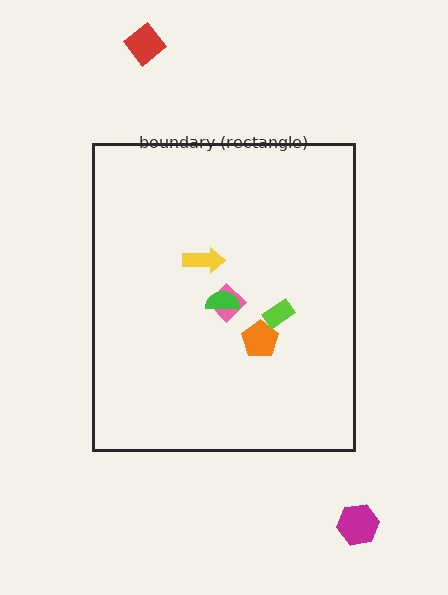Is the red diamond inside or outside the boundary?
Outside.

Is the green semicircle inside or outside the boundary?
Inside.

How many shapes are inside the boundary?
5 inside, 2 outside.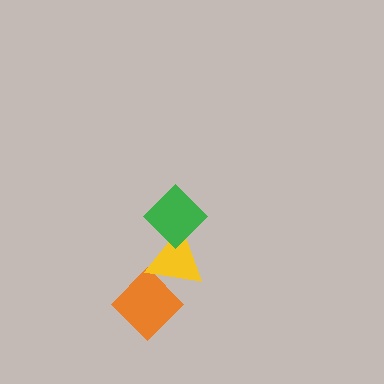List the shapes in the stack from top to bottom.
From top to bottom: the green diamond, the yellow triangle, the orange diamond.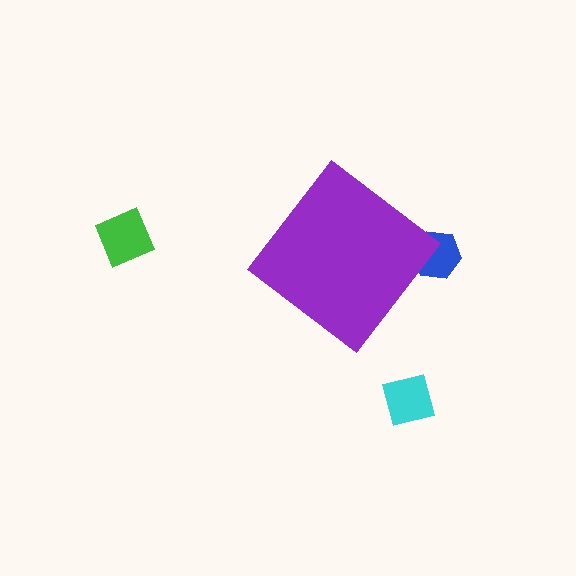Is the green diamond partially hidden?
No, the green diamond is fully visible.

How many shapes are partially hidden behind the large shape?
1 shape is partially hidden.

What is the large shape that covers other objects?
A purple diamond.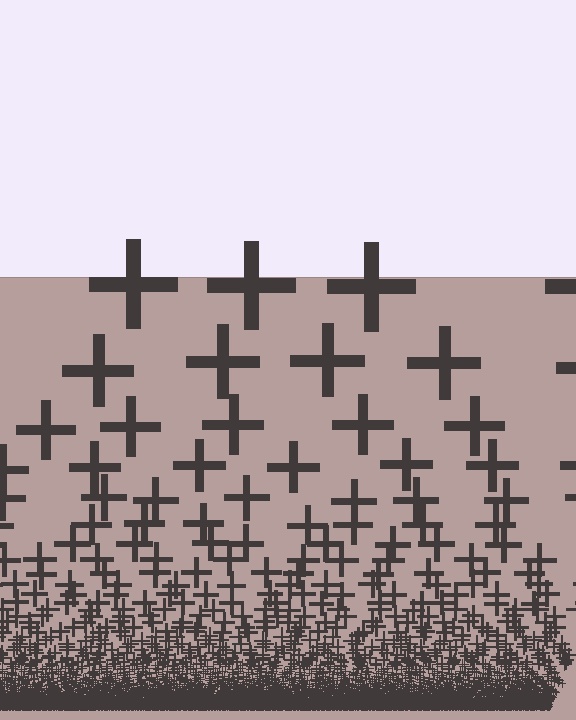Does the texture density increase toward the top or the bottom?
Density increases toward the bottom.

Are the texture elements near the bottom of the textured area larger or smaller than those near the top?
Smaller. The gradient is inverted — elements near the bottom are smaller and denser.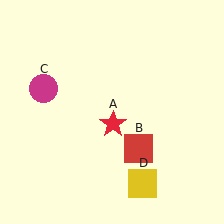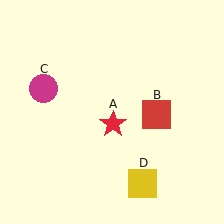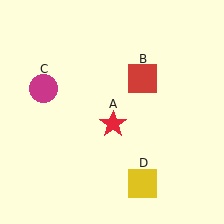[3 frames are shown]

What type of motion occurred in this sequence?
The red square (object B) rotated counterclockwise around the center of the scene.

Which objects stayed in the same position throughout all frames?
Red star (object A) and magenta circle (object C) and yellow square (object D) remained stationary.